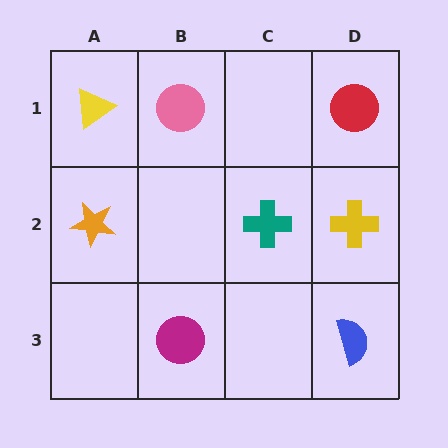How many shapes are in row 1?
3 shapes.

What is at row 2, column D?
A yellow cross.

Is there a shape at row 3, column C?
No, that cell is empty.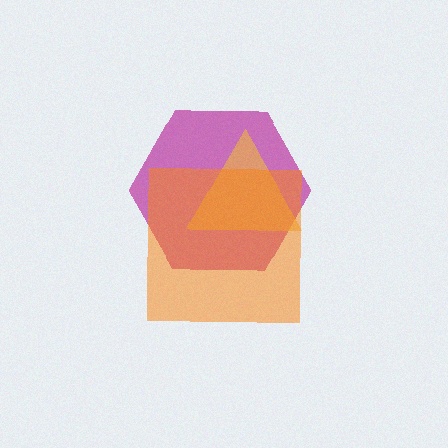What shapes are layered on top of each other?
The layered shapes are: a magenta hexagon, a yellow triangle, an orange square.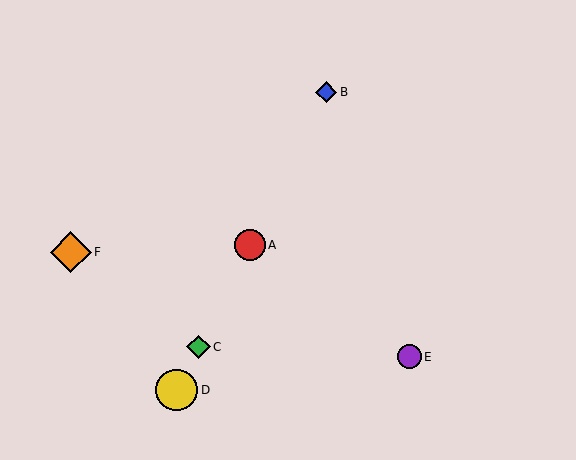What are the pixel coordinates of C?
Object C is at (198, 347).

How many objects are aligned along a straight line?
4 objects (A, B, C, D) are aligned along a straight line.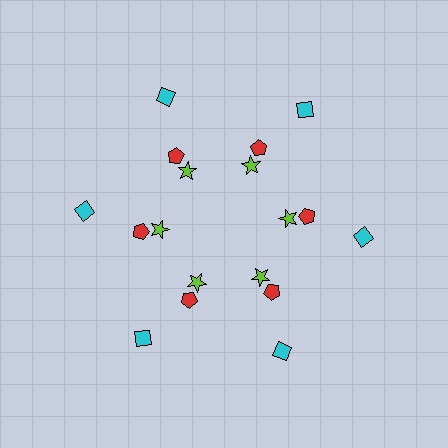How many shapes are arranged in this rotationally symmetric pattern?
There are 18 shapes, arranged in 6 groups of 3.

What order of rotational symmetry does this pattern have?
This pattern has 6-fold rotational symmetry.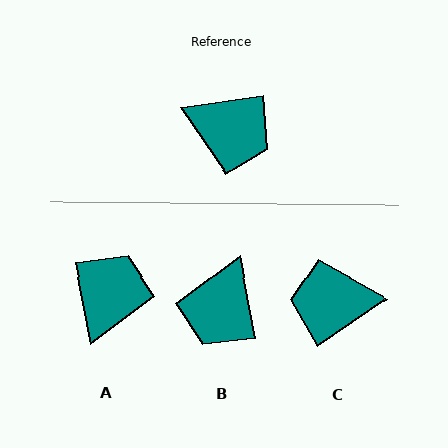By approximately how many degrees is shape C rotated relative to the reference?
Approximately 154 degrees clockwise.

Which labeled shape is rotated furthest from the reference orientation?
C, about 154 degrees away.